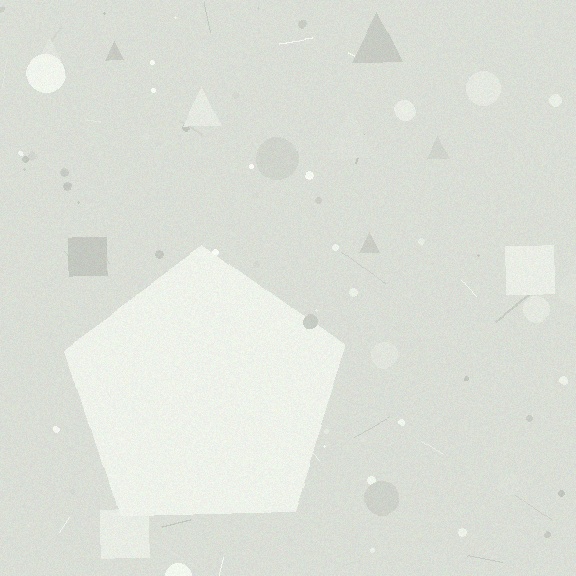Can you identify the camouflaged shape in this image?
The camouflaged shape is a pentagon.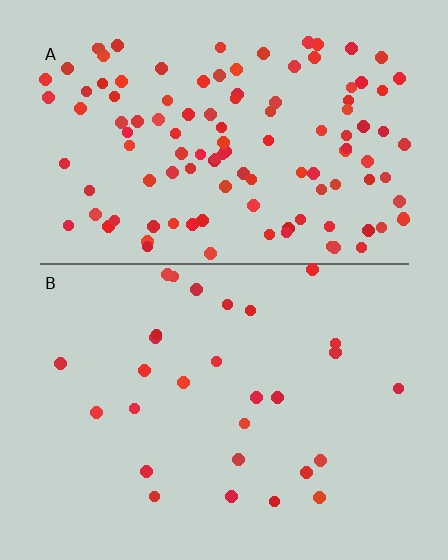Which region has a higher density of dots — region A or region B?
A (the top).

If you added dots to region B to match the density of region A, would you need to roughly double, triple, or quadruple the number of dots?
Approximately quadruple.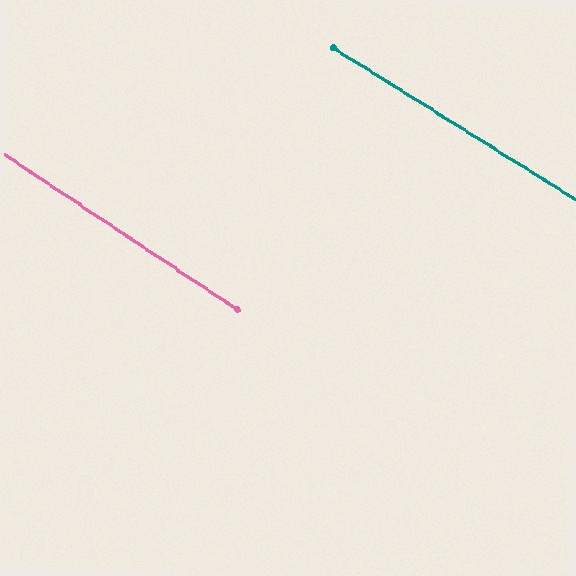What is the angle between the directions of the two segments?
Approximately 2 degrees.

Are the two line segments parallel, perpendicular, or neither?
Parallel — their directions differ by only 1.6°.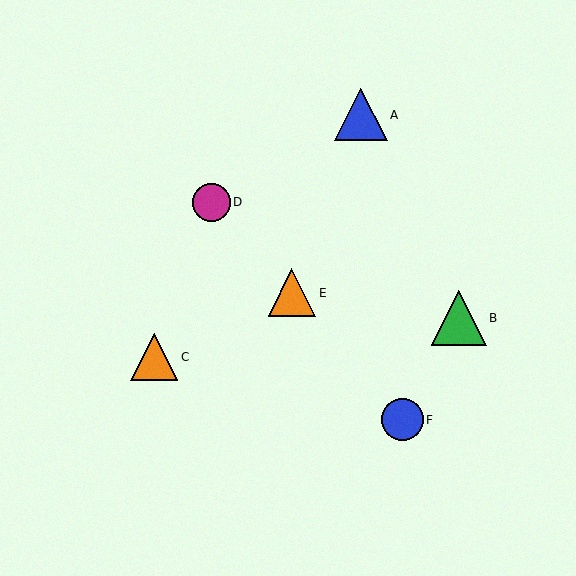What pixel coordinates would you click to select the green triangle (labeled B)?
Click at (459, 318) to select the green triangle B.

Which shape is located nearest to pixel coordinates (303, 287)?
The orange triangle (labeled E) at (292, 293) is nearest to that location.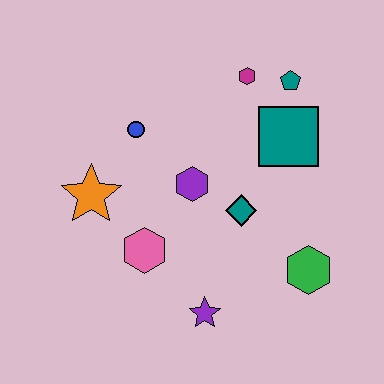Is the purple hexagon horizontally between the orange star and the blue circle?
No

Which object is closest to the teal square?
The teal pentagon is closest to the teal square.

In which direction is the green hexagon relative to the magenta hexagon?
The green hexagon is below the magenta hexagon.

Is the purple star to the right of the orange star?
Yes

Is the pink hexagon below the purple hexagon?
Yes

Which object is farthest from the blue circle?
The green hexagon is farthest from the blue circle.